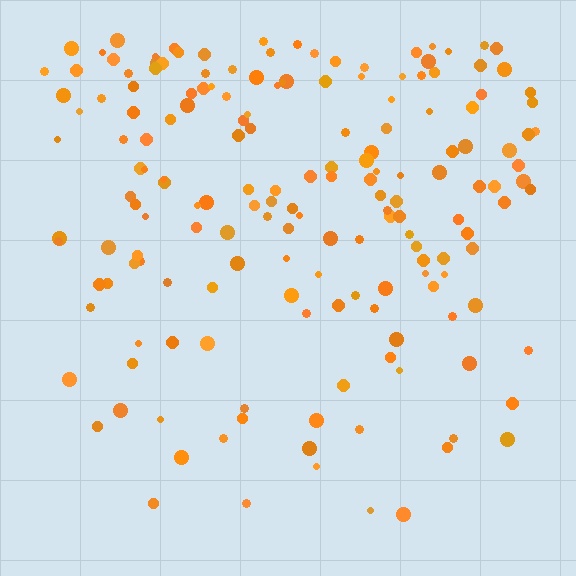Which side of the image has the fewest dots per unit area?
The bottom.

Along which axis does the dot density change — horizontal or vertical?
Vertical.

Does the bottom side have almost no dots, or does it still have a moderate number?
Still a moderate number, just noticeably fewer than the top.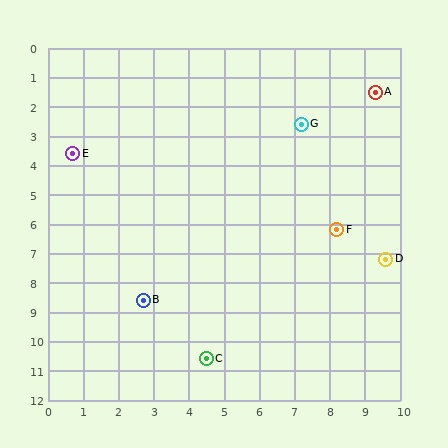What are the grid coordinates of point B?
Point B is at approximately (2.7, 8.6).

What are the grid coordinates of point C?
Point C is at approximately (4.5, 10.6).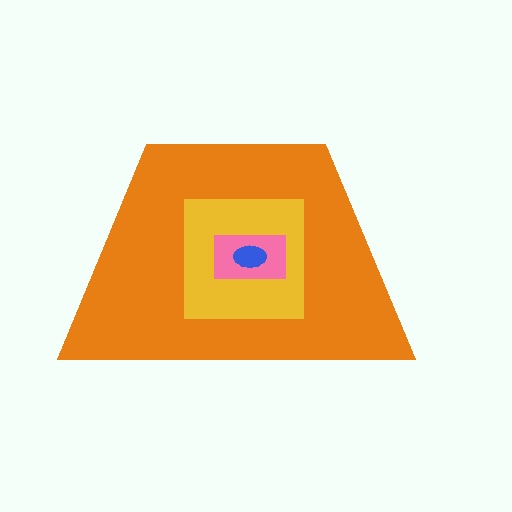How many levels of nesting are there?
4.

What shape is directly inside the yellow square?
The pink rectangle.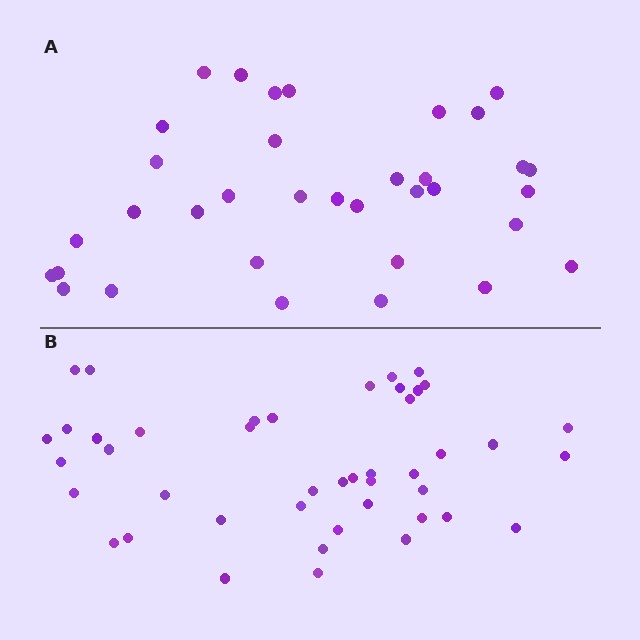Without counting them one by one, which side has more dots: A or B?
Region B (the bottom region) has more dots.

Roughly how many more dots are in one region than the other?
Region B has roughly 8 or so more dots than region A.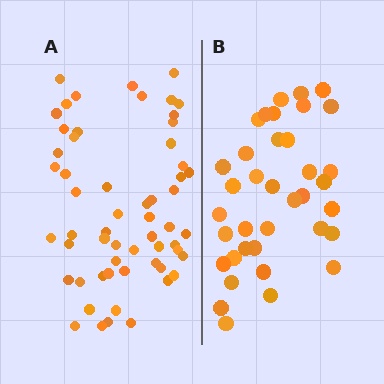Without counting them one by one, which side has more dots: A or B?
Region A (the left region) has more dots.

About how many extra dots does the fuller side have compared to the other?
Region A has approximately 20 more dots than region B.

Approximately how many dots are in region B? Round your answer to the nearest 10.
About 40 dots. (The exact count is 37, which rounds to 40.)